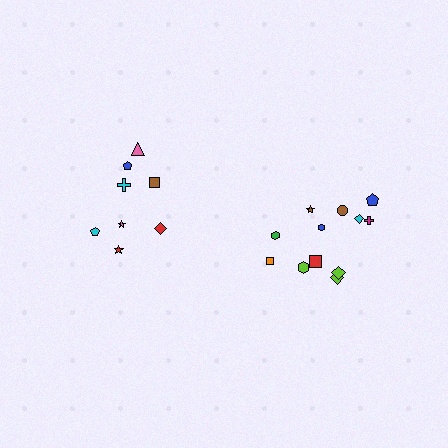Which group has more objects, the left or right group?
The right group.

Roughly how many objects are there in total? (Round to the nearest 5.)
Roughly 20 objects in total.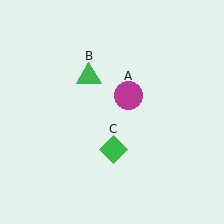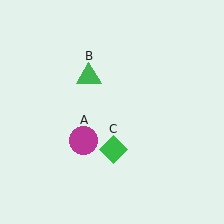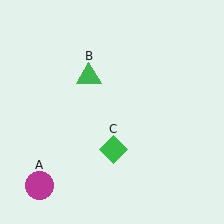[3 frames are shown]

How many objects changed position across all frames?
1 object changed position: magenta circle (object A).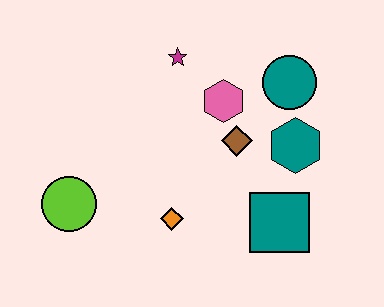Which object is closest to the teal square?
The teal hexagon is closest to the teal square.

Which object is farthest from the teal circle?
The lime circle is farthest from the teal circle.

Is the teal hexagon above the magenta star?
No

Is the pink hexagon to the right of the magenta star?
Yes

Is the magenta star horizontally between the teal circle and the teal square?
No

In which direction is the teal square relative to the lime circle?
The teal square is to the right of the lime circle.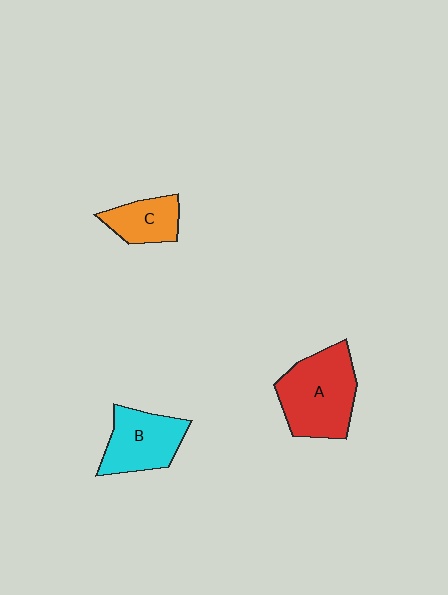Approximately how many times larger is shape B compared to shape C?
Approximately 1.4 times.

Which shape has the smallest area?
Shape C (orange).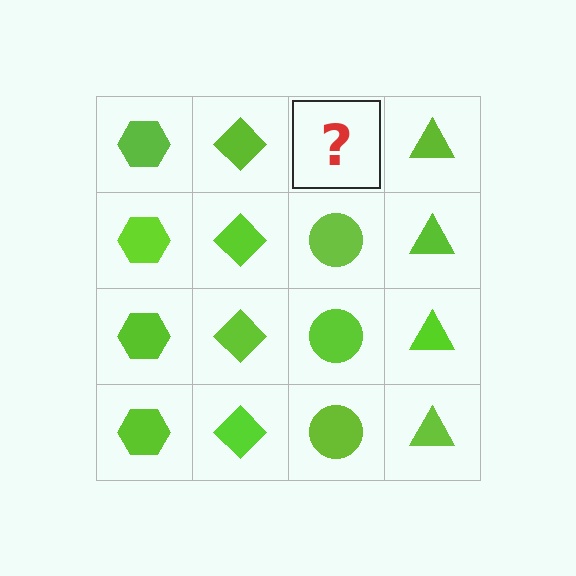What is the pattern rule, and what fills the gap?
The rule is that each column has a consistent shape. The gap should be filled with a lime circle.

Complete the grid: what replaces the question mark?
The question mark should be replaced with a lime circle.